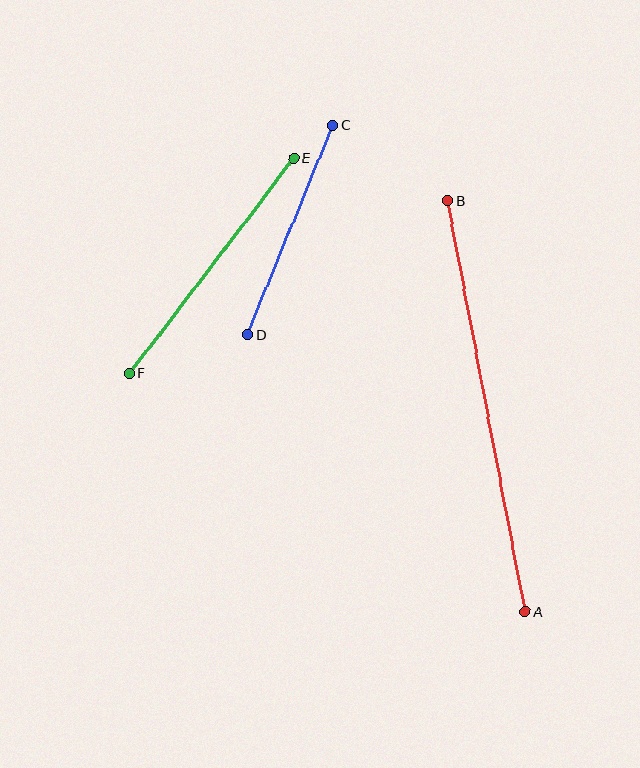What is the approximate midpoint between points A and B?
The midpoint is at approximately (486, 406) pixels.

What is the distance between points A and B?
The distance is approximately 418 pixels.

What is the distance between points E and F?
The distance is approximately 271 pixels.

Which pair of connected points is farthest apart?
Points A and B are farthest apart.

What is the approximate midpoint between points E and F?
The midpoint is at approximately (212, 266) pixels.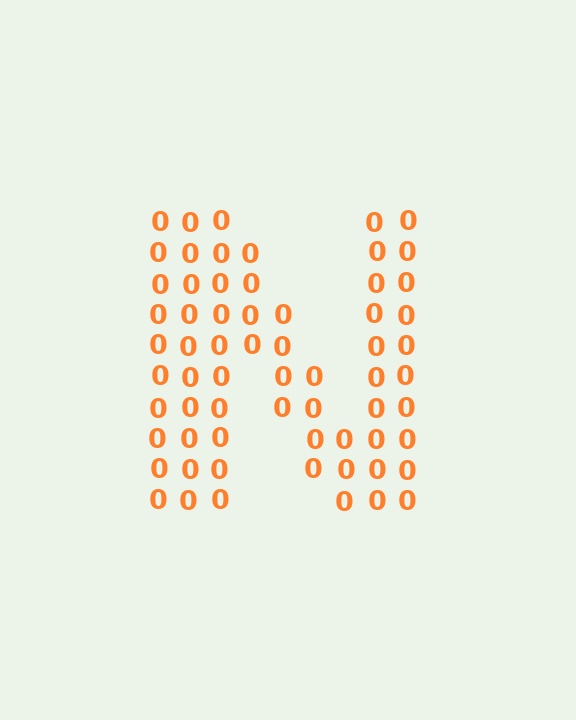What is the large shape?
The large shape is the letter N.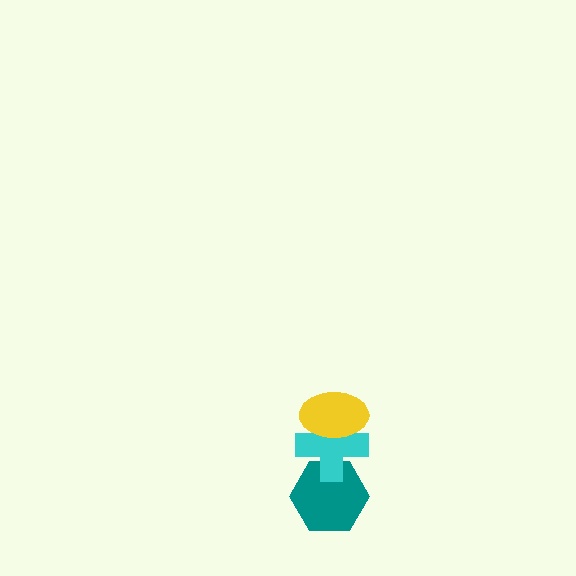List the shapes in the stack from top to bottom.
From top to bottom: the yellow ellipse, the cyan cross, the teal hexagon.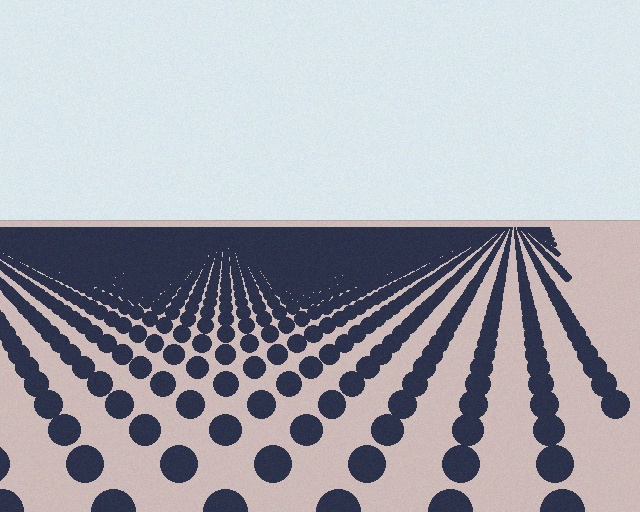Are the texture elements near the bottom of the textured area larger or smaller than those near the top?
Larger. Near the bottom, elements are closer to the viewer and appear at a bigger on-screen size.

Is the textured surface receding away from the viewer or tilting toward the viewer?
The surface is receding away from the viewer. Texture elements get smaller and denser toward the top.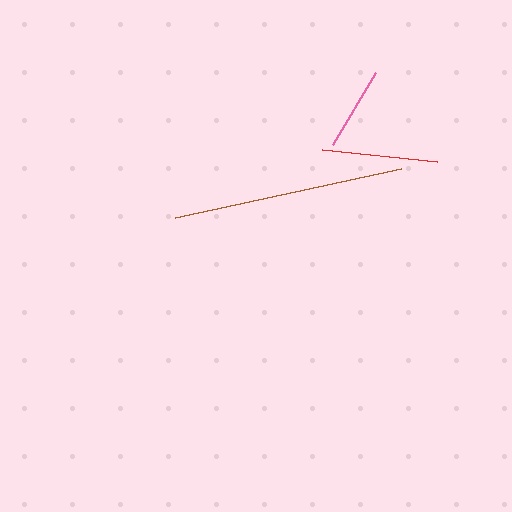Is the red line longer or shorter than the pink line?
The red line is longer than the pink line.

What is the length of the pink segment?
The pink segment is approximately 84 pixels long.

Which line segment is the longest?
The brown line is the longest at approximately 232 pixels.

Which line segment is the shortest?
The pink line is the shortest at approximately 84 pixels.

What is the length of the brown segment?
The brown segment is approximately 232 pixels long.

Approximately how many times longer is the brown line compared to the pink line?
The brown line is approximately 2.8 times the length of the pink line.